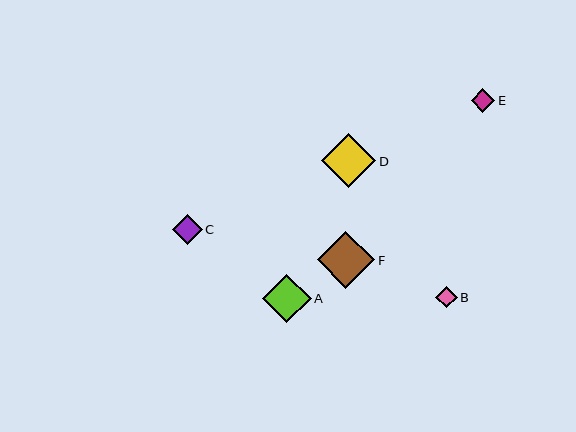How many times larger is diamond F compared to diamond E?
Diamond F is approximately 2.5 times the size of diamond E.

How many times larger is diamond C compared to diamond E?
Diamond C is approximately 1.3 times the size of diamond E.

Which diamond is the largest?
Diamond F is the largest with a size of approximately 57 pixels.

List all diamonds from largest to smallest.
From largest to smallest: F, D, A, C, E, B.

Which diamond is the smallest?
Diamond B is the smallest with a size of approximately 21 pixels.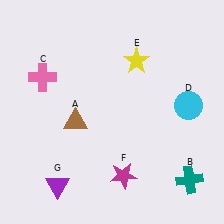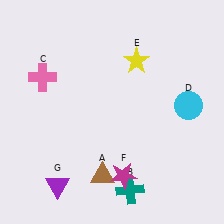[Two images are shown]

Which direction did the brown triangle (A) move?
The brown triangle (A) moved down.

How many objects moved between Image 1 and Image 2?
2 objects moved between the two images.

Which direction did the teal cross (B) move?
The teal cross (B) moved left.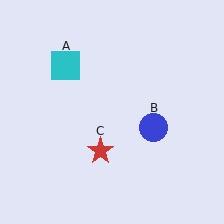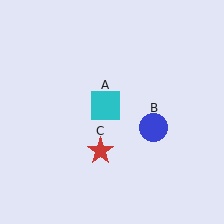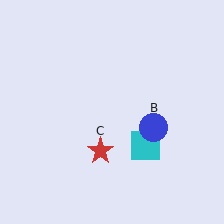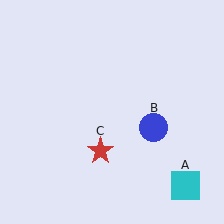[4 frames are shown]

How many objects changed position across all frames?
1 object changed position: cyan square (object A).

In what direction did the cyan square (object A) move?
The cyan square (object A) moved down and to the right.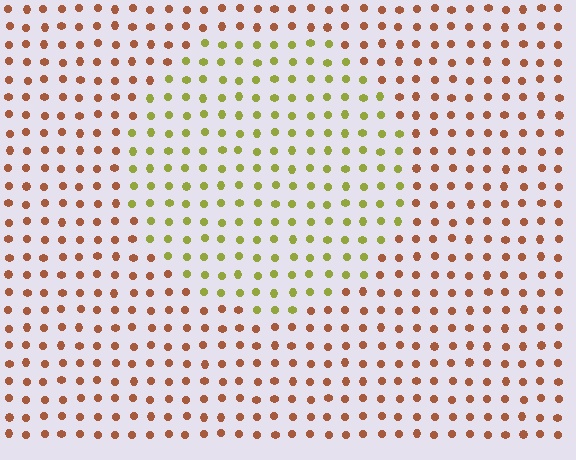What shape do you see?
I see a circle.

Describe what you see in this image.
The image is filled with small brown elements in a uniform arrangement. A circle-shaped region is visible where the elements are tinted to a slightly different hue, forming a subtle color boundary.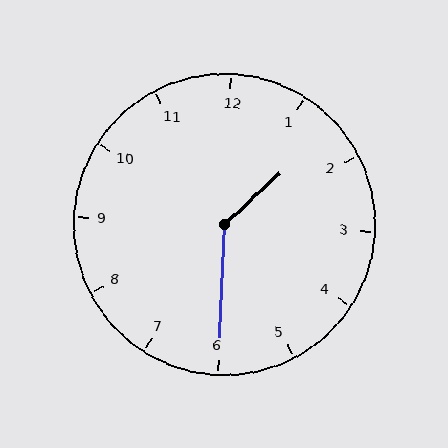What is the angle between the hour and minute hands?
Approximately 135 degrees.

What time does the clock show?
1:30.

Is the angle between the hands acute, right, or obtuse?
It is obtuse.